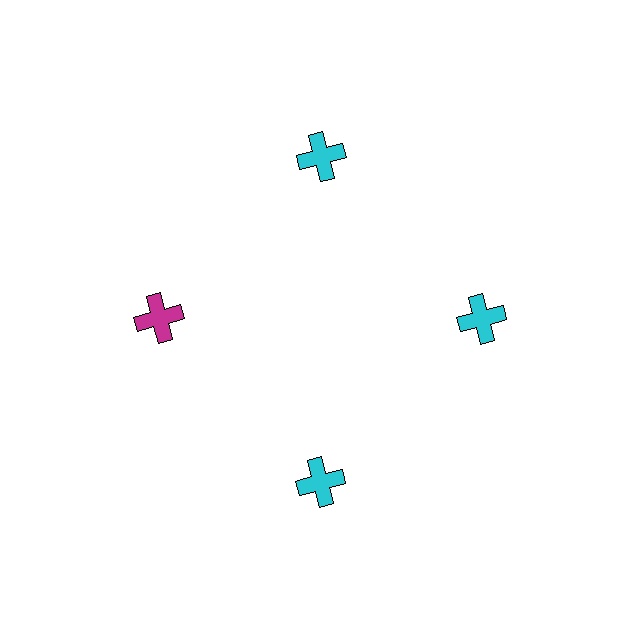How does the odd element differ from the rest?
It has a different color: magenta instead of cyan.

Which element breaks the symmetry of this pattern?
The magenta cross at roughly the 9 o'clock position breaks the symmetry. All other shapes are cyan crosses.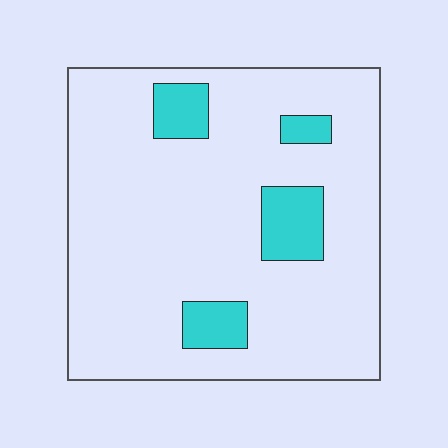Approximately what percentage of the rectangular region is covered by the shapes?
Approximately 15%.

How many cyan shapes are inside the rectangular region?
4.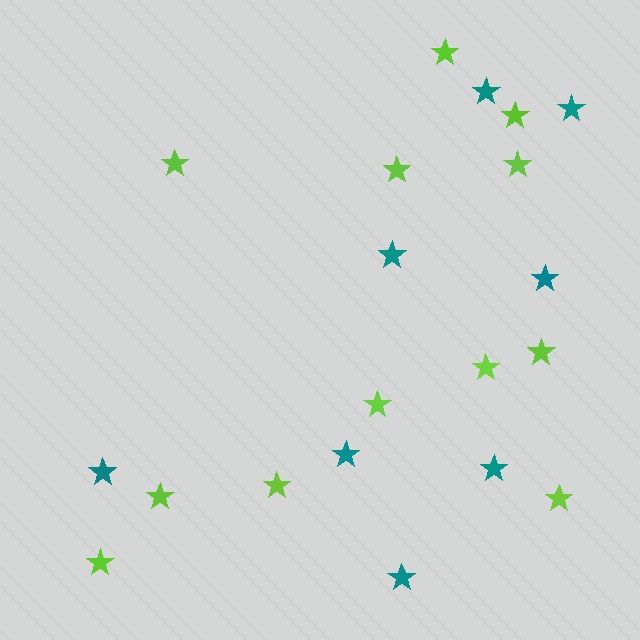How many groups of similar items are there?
There are 2 groups: one group of lime stars (12) and one group of teal stars (8).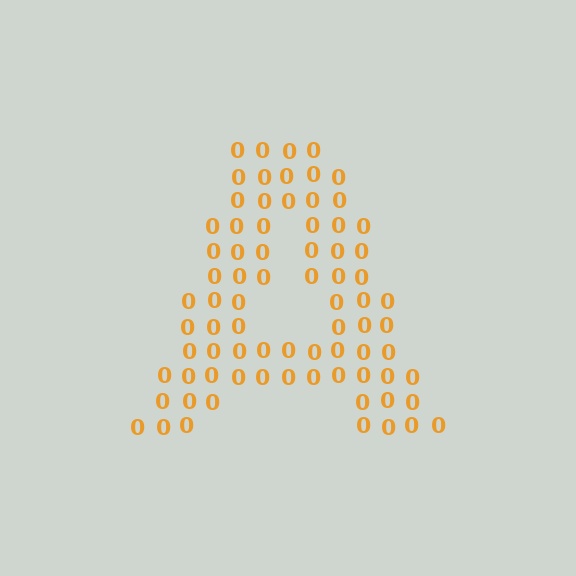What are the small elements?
The small elements are digit 0's.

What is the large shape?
The large shape is the letter A.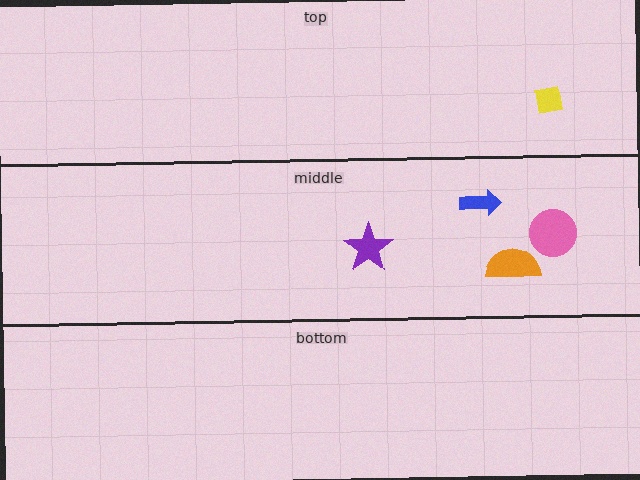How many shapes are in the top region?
1.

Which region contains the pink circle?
The middle region.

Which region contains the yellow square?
The top region.